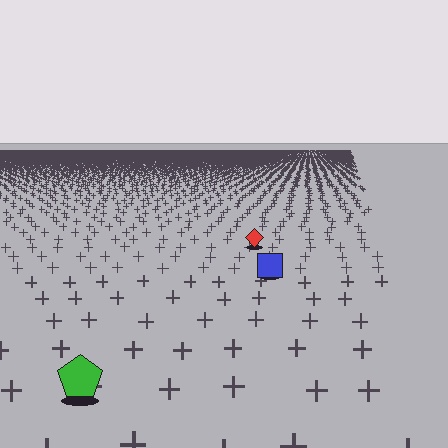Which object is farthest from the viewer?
The red diamond is farthest from the viewer. It appears smaller and the ground texture around it is denser.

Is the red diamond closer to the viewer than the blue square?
No. The blue square is closer — you can tell from the texture gradient: the ground texture is coarser near it.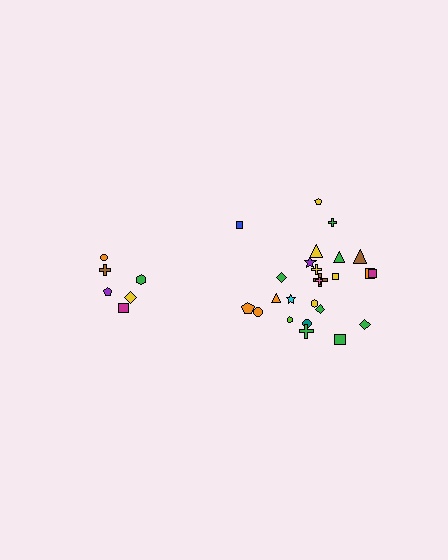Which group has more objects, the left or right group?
The right group.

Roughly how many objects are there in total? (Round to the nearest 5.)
Roughly 30 objects in total.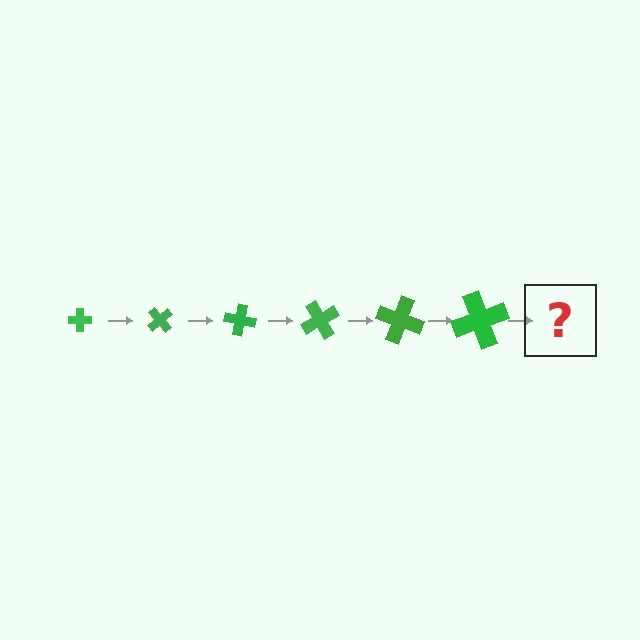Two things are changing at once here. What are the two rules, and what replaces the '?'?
The two rules are that the cross grows larger each step and it rotates 50 degrees each step. The '?' should be a cross, larger than the previous one and rotated 300 degrees from the start.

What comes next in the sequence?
The next element should be a cross, larger than the previous one and rotated 300 degrees from the start.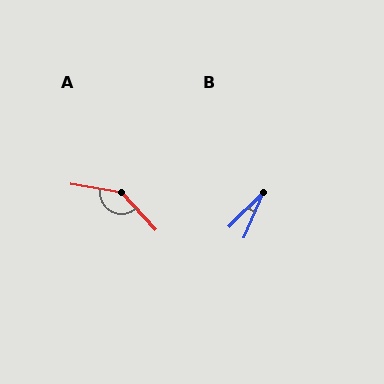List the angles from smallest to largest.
B (22°), A (142°).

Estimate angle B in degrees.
Approximately 22 degrees.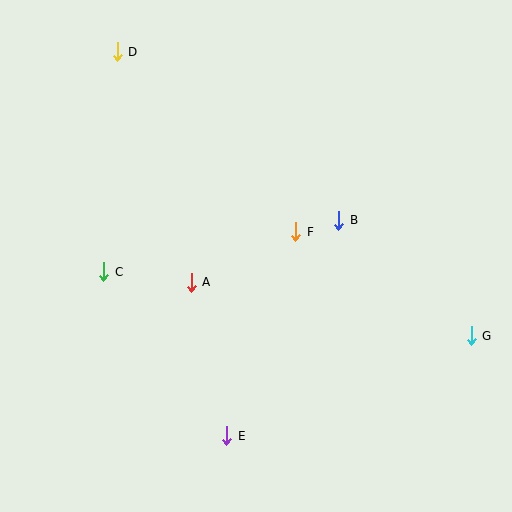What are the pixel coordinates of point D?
Point D is at (117, 52).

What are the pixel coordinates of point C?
Point C is at (104, 272).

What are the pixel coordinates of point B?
Point B is at (339, 220).